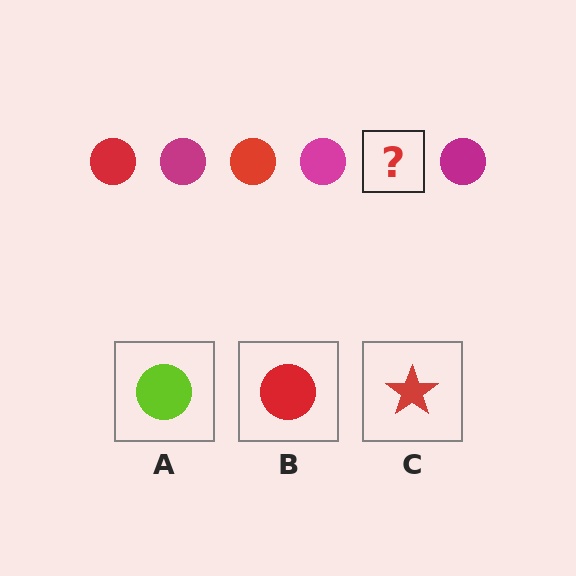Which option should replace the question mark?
Option B.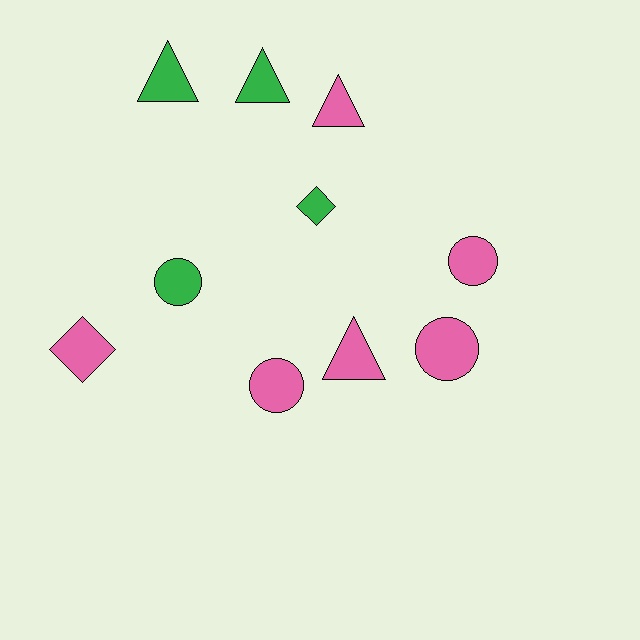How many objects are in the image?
There are 10 objects.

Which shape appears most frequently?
Circle, with 4 objects.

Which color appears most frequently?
Pink, with 6 objects.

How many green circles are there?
There is 1 green circle.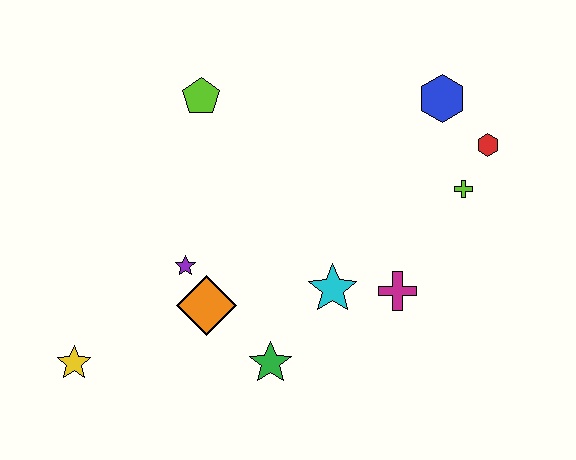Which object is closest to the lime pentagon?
The purple star is closest to the lime pentagon.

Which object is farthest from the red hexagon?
The yellow star is farthest from the red hexagon.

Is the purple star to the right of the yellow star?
Yes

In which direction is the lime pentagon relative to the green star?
The lime pentagon is above the green star.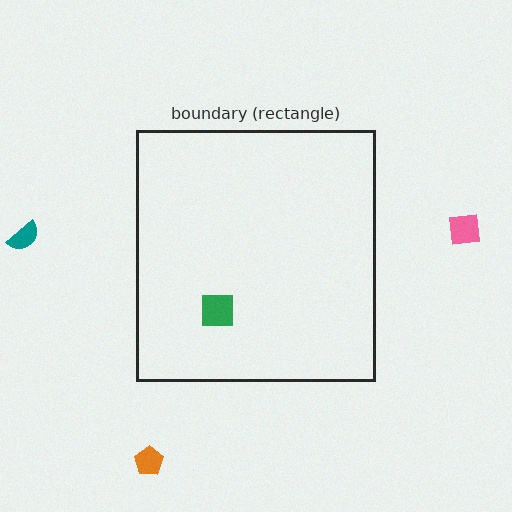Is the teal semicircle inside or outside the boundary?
Outside.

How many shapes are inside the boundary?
1 inside, 3 outside.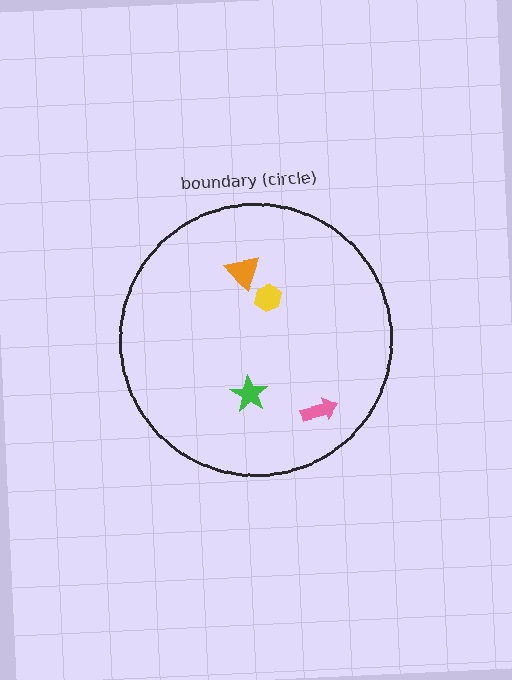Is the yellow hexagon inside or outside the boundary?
Inside.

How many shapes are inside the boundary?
4 inside, 0 outside.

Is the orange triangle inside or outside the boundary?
Inside.